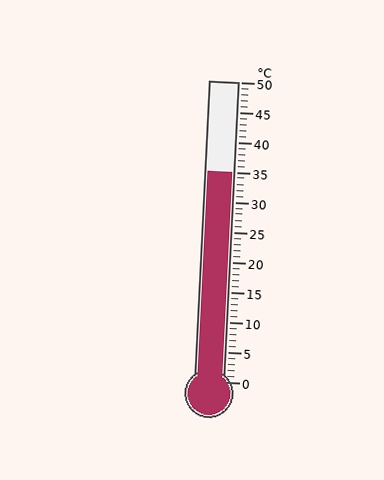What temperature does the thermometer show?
The thermometer shows approximately 35°C.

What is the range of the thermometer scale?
The thermometer scale ranges from 0°C to 50°C.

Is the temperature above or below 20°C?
The temperature is above 20°C.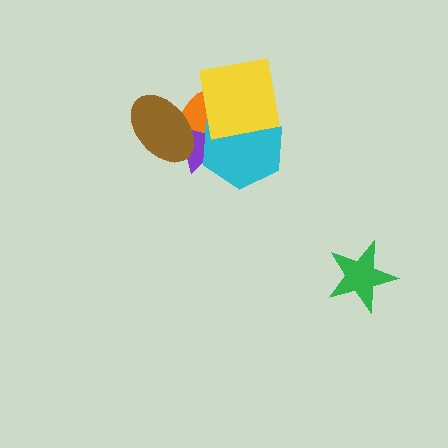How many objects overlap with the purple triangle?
4 objects overlap with the purple triangle.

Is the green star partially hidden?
No, no other shape covers it.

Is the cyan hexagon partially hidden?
Yes, it is partially covered by another shape.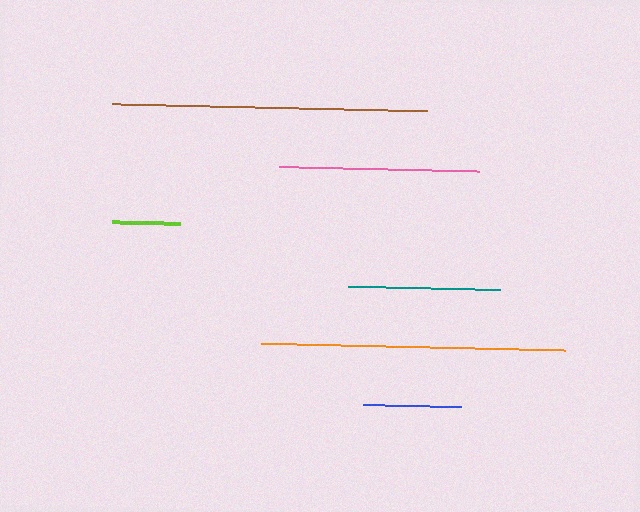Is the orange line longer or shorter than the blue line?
The orange line is longer than the blue line.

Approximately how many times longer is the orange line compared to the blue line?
The orange line is approximately 3.1 times the length of the blue line.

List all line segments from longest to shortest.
From longest to shortest: brown, orange, pink, teal, blue, lime.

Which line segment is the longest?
The brown line is the longest at approximately 314 pixels.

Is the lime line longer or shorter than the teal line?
The teal line is longer than the lime line.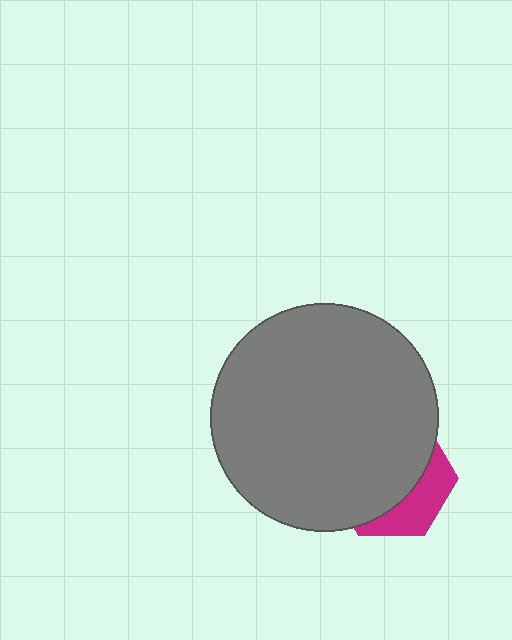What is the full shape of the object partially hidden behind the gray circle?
The partially hidden object is a magenta hexagon.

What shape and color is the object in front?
The object in front is a gray circle.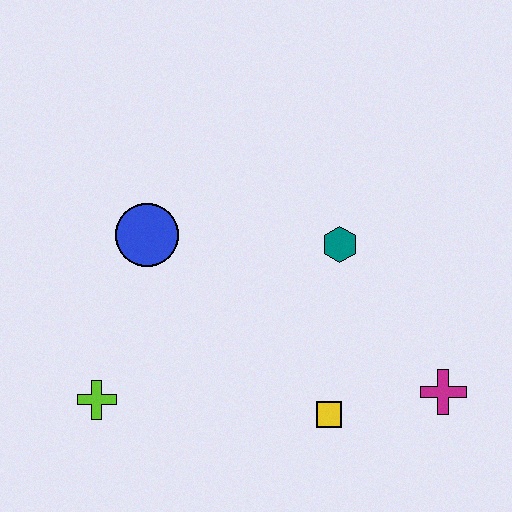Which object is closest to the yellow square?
The magenta cross is closest to the yellow square.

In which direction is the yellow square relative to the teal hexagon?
The yellow square is below the teal hexagon.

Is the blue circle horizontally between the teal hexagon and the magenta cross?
No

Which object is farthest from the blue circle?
The magenta cross is farthest from the blue circle.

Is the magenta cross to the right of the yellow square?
Yes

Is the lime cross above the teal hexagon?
No